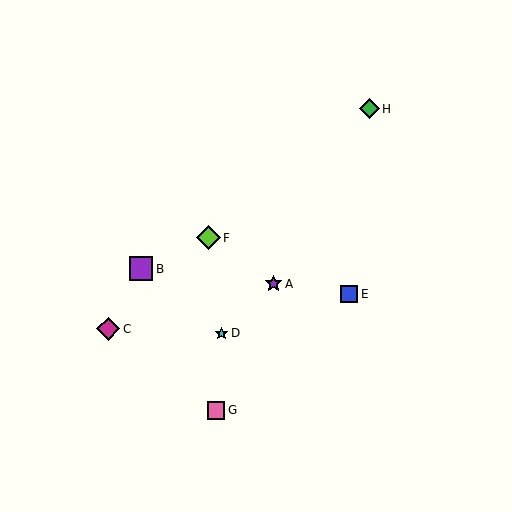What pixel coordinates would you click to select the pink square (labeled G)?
Click at (216, 410) to select the pink square G.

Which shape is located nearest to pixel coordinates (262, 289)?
The purple star (labeled A) at (274, 284) is nearest to that location.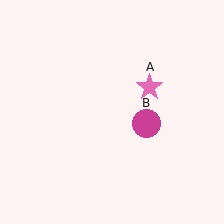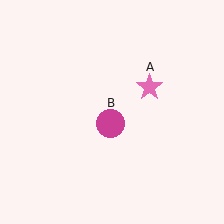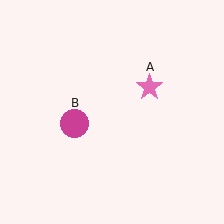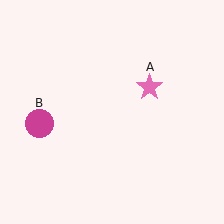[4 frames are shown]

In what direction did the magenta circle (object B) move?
The magenta circle (object B) moved left.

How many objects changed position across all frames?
1 object changed position: magenta circle (object B).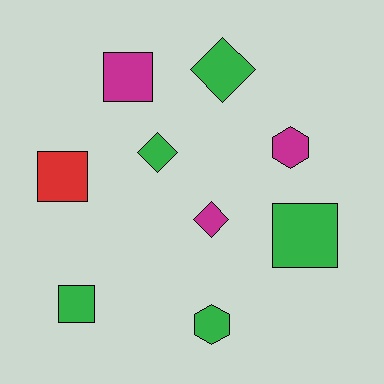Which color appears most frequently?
Green, with 5 objects.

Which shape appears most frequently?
Square, with 4 objects.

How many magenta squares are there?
There is 1 magenta square.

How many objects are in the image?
There are 9 objects.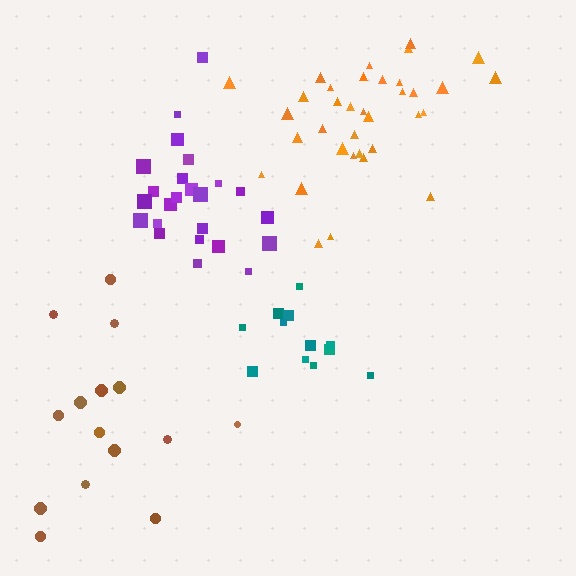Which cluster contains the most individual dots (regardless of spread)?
Orange (35).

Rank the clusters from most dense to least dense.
orange, teal, purple, brown.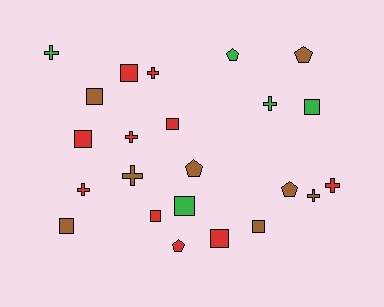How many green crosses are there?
There are 2 green crosses.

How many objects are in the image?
There are 23 objects.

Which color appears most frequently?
Red, with 10 objects.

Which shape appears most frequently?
Square, with 10 objects.